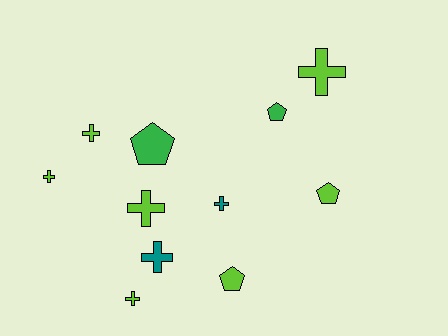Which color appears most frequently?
Lime, with 7 objects.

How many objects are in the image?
There are 11 objects.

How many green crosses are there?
There are no green crosses.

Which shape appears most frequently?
Cross, with 7 objects.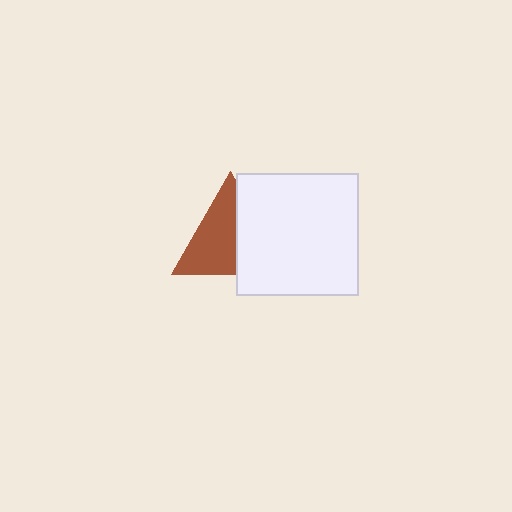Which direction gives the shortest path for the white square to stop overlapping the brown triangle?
Moving right gives the shortest separation.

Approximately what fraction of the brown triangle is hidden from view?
Roughly 43% of the brown triangle is hidden behind the white square.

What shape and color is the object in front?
The object in front is a white square.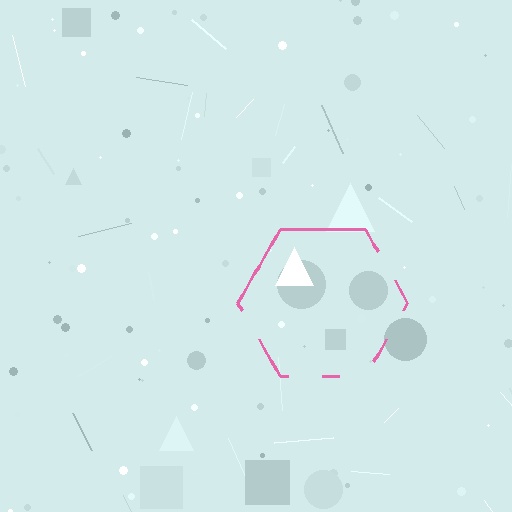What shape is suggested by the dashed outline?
The dashed outline suggests a hexagon.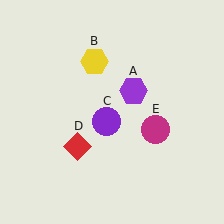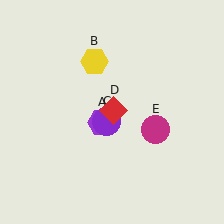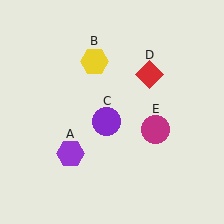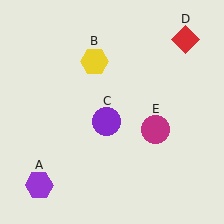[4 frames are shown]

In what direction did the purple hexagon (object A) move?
The purple hexagon (object A) moved down and to the left.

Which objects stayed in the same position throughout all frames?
Yellow hexagon (object B) and purple circle (object C) and magenta circle (object E) remained stationary.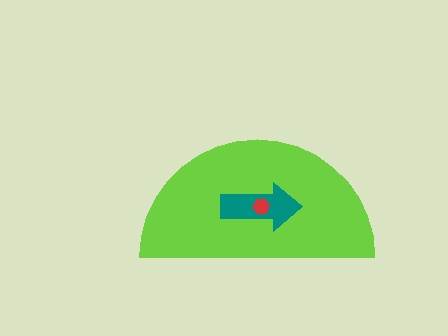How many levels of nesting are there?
3.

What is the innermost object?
The red hexagon.